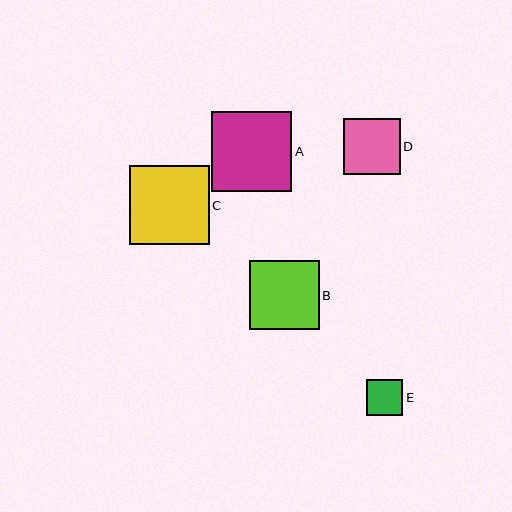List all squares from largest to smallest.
From largest to smallest: A, C, B, D, E.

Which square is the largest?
Square A is the largest with a size of approximately 80 pixels.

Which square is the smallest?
Square E is the smallest with a size of approximately 36 pixels.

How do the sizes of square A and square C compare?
Square A and square C are approximately the same size.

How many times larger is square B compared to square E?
Square B is approximately 1.9 times the size of square E.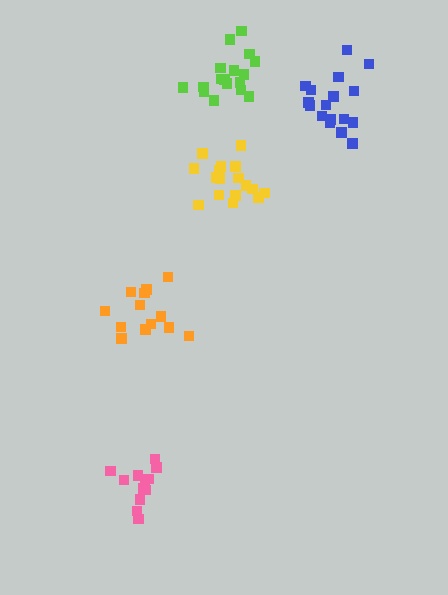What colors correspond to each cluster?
The clusters are colored: yellow, orange, blue, pink, lime.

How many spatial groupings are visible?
There are 5 spatial groupings.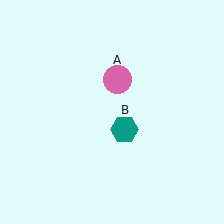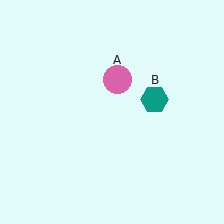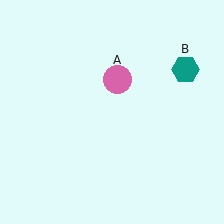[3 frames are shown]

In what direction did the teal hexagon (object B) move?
The teal hexagon (object B) moved up and to the right.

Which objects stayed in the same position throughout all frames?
Pink circle (object A) remained stationary.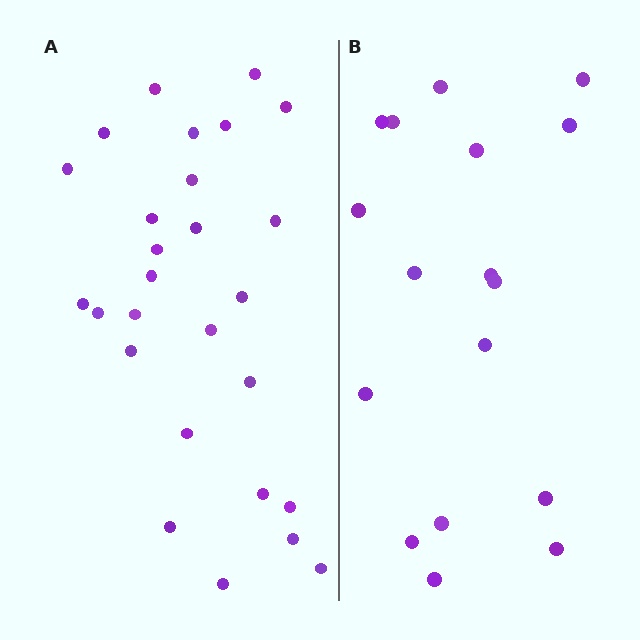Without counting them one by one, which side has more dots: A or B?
Region A (the left region) has more dots.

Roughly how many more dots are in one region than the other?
Region A has roughly 10 or so more dots than region B.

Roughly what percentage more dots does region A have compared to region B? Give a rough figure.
About 60% more.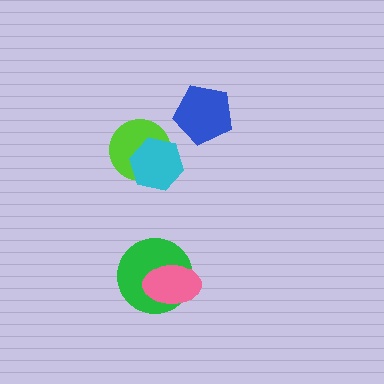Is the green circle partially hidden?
Yes, it is partially covered by another shape.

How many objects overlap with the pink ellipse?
1 object overlaps with the pink ellipse.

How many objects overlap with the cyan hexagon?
1 object overlaps with the cyan hexagon.